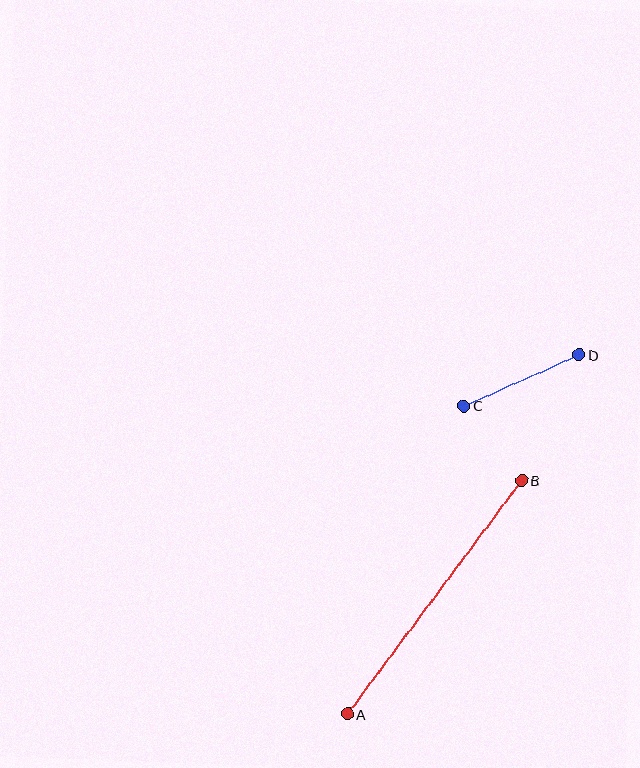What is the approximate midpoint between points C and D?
The midpoint is at approximately (522, 381) pixels.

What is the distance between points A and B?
The distance is approximately 291 pixels.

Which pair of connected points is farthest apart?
Points A and B are farthest apart.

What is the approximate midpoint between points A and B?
The midpoint is at approximately (435, 597) pixels.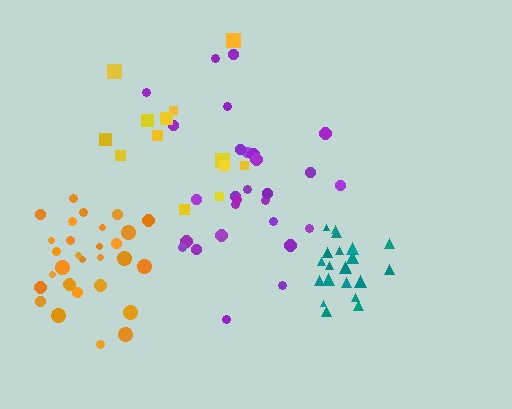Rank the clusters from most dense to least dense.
orange, teal, purple, yellow.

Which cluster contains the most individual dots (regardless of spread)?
Orange (29).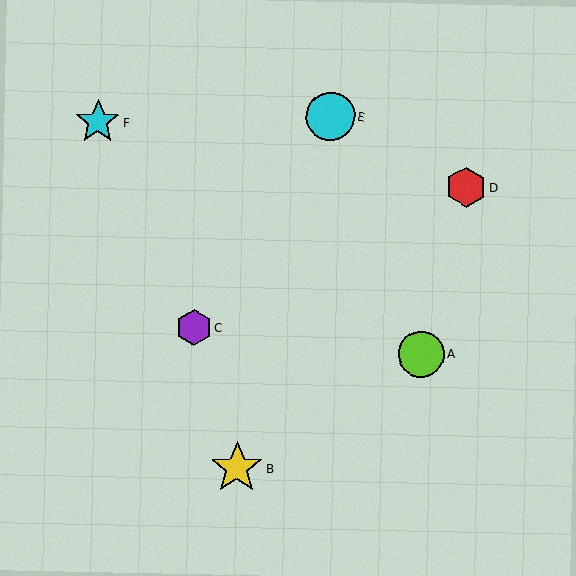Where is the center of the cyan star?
The center of the cyan star is at (98, 122).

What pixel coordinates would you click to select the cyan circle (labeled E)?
Click at (330, 116) to select the cyan circle E.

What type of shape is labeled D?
Shape D is a red hexagon.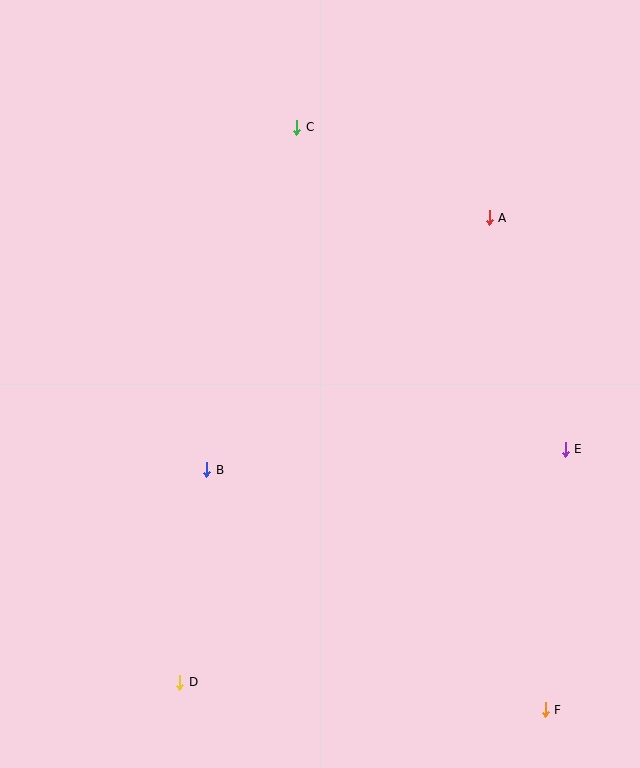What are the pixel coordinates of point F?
Point F is at (545, 710).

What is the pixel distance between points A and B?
The distance between A and B is 379 pixels.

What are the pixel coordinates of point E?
Point E is at (565, 449).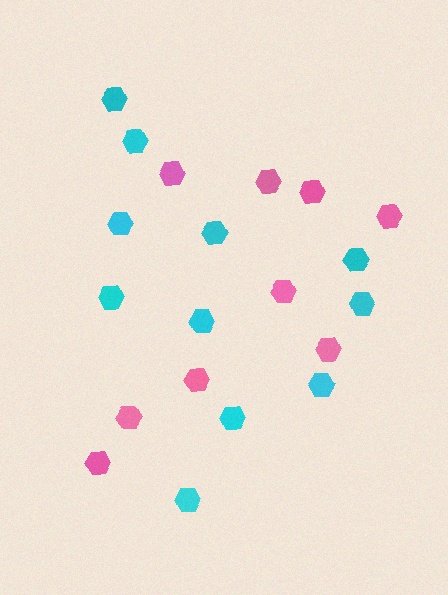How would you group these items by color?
There are 2 groups: one group of cyan hexagons (11) and one group of pink hexagons (9).